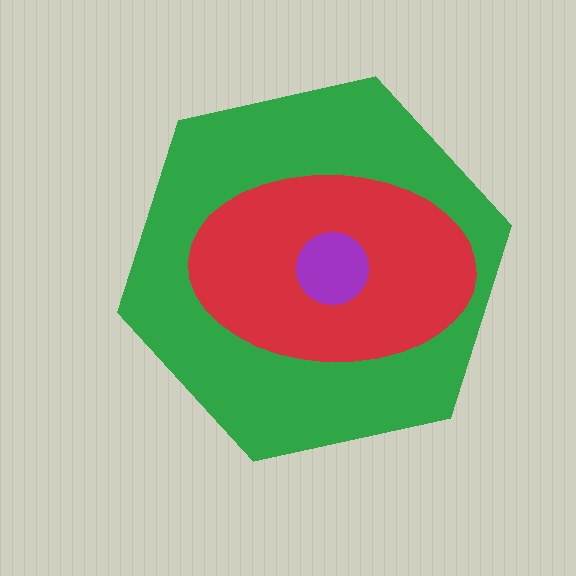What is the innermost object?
The purple circle.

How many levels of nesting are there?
3.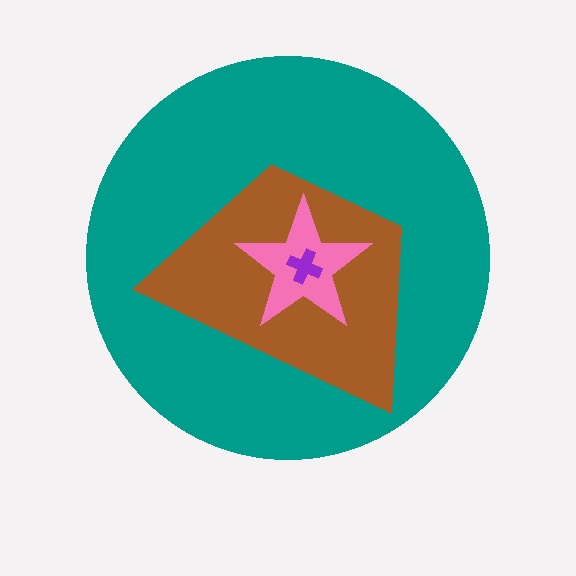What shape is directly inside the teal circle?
The brown trapezoid.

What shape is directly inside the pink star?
The purple cross.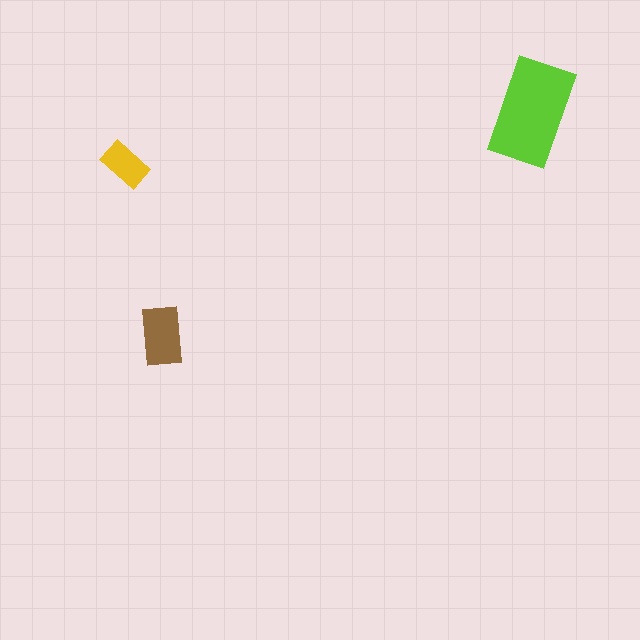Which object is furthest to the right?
The lime rectangle is rightmost.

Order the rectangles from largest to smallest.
the lime one, the brown one, the yellow one.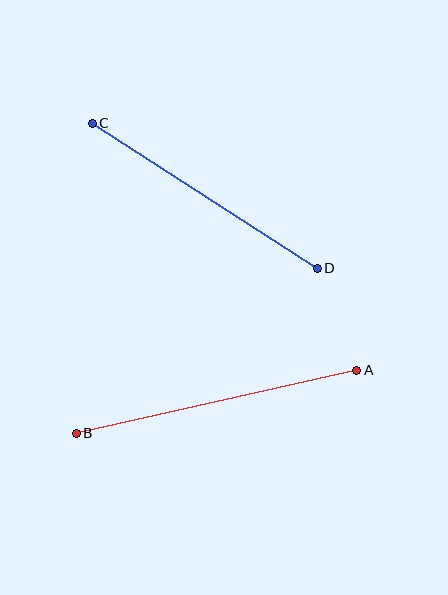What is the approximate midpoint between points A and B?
The midpoint is at approximately (217, 402) pixels.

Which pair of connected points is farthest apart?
Points A and B are farthest apart.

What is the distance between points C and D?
The distance is approximately 268 pixels.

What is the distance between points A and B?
The distance is approximately 287 pixels.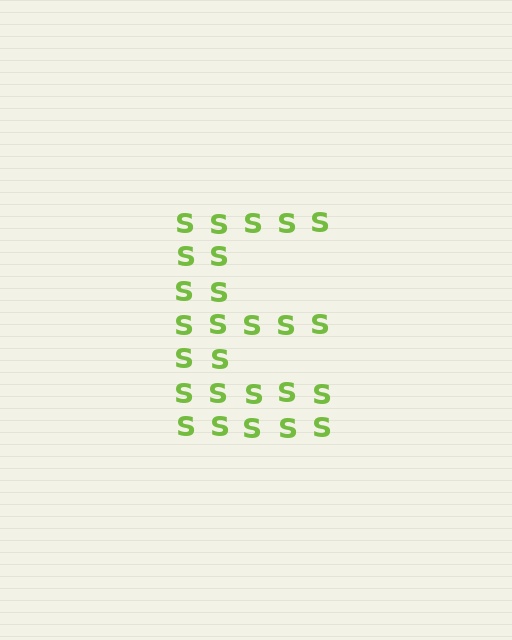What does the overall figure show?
The overall figure shows the letter E.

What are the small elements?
The small elements are letter S's.